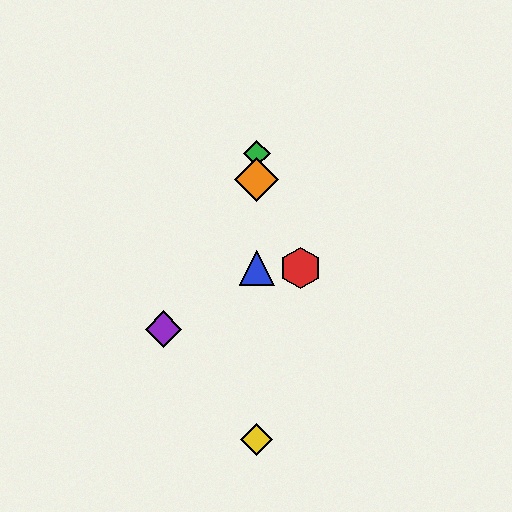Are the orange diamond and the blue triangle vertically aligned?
Yes, both are at x≈257.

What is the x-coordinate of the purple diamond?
The purple diamond is at x≈163.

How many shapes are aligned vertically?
4 shapes (the blue triangle, the green diamond, the yellow diamond, the orange diamond) are aligned vertically.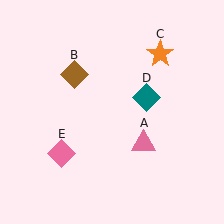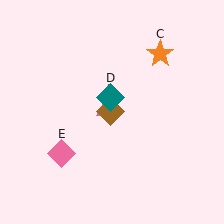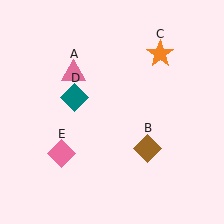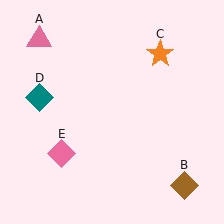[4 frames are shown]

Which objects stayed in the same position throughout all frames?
Orange star (object C) and pink diamond (object E) remained stationary.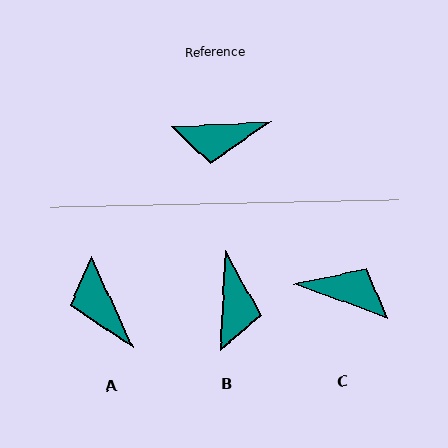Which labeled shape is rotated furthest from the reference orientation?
C, about 157 degrees away.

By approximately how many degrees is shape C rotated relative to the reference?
Approximately 157 degrees counter-clockwise.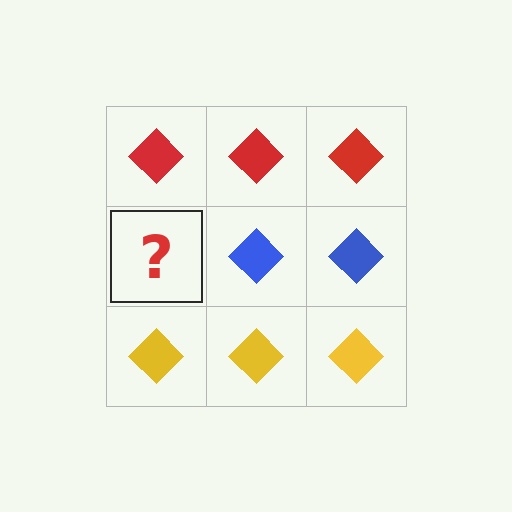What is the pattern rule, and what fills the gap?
The rule is that each row has a consistent color. The gap should be filled with a blue diamond.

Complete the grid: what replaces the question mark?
The question mark should be replaced with a blue diamond.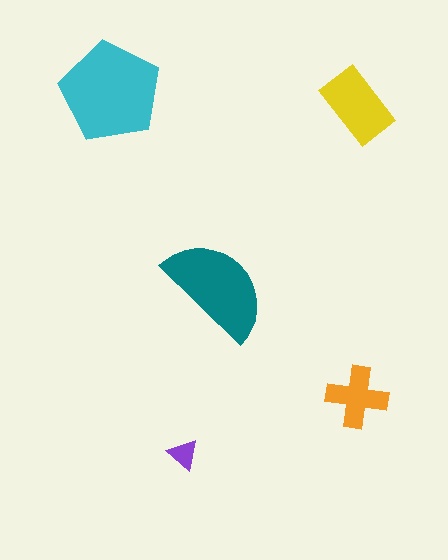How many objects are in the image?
There are 5 objects in the image.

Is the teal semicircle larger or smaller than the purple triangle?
Larger.